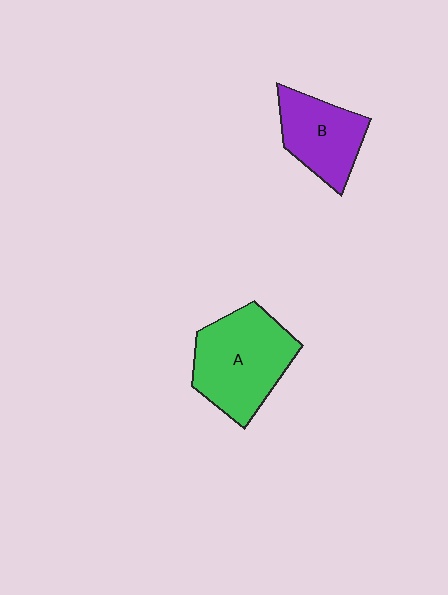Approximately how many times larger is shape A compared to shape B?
Approximately 1.4 times.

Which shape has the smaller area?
Shape B (purple).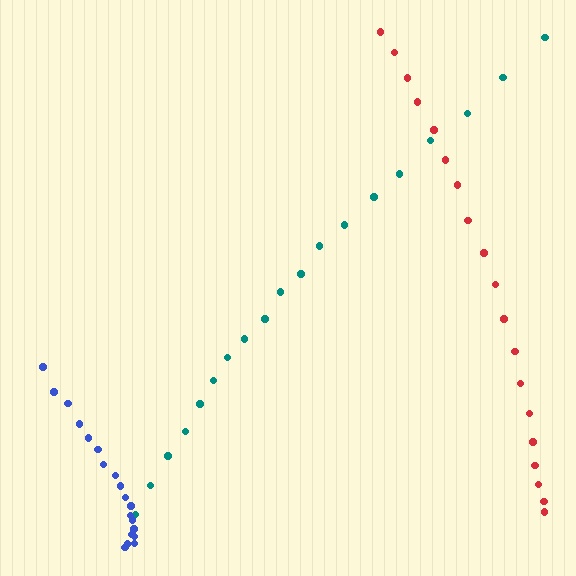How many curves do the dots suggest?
There are 3 distinct paths.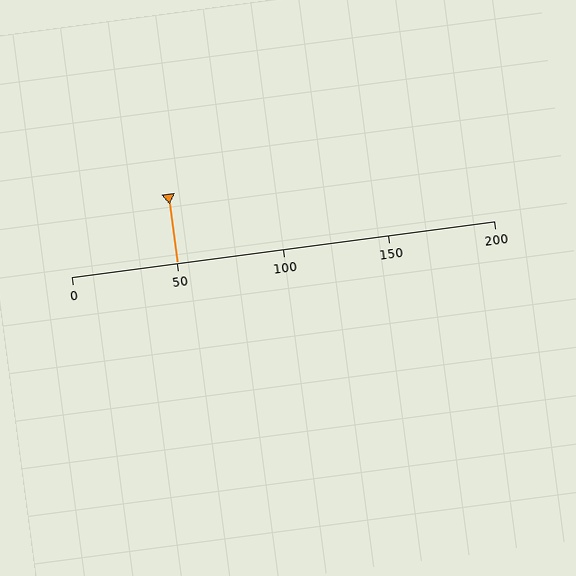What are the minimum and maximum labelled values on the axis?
The axis runs from 0 to 200.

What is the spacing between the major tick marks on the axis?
The major ticks are spaced 50 apart.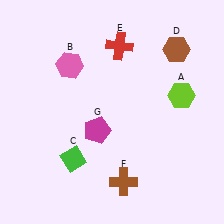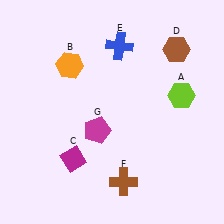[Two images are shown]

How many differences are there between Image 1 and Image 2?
There are 3 differences between the two images.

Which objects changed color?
B changed from pink to orange. C changed from green to magenta. E changed from red to blue.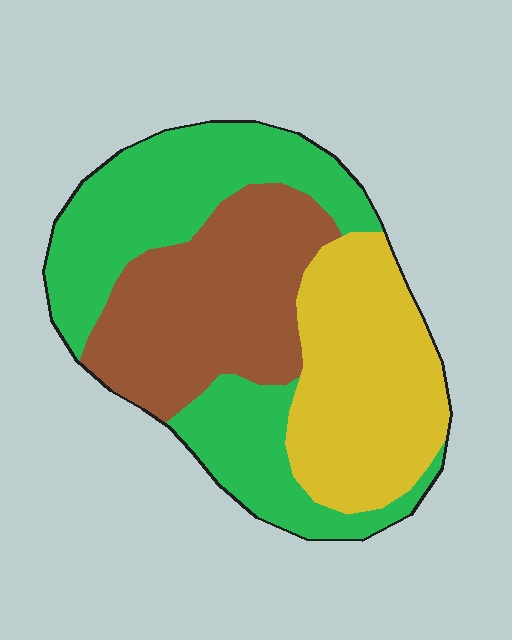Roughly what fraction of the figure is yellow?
Yellow covers around 30% of the figure.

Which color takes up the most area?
Green, at roughly 40%.